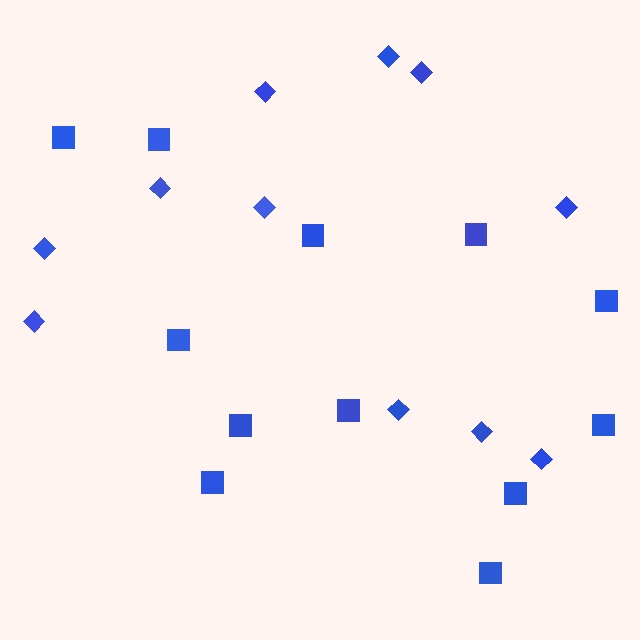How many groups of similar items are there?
There are 2 groups: one group of diamonds (11) and one group of squares (12).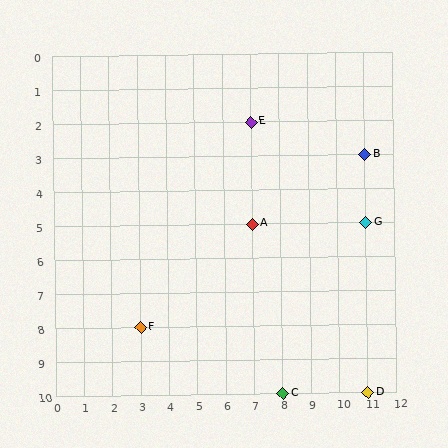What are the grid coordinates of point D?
Point D is at grid coordinates (11, 10).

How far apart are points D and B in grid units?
Points D and B are 7 rows apart.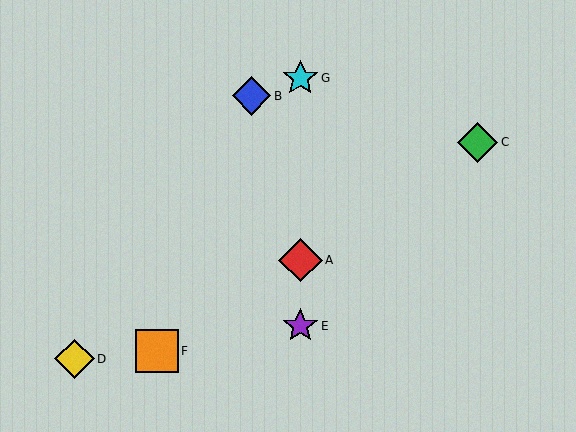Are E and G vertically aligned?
Yes, both are at x≈300.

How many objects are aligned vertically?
3 objects (A, E, G) are aligned vertically.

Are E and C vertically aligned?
No, E is at x≈300 and C is at x≈478.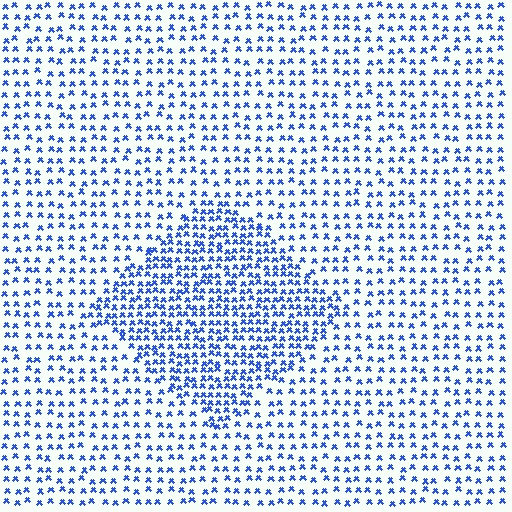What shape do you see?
I see a diamond.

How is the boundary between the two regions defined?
The boundary is defined by a change in element density (approximately 1.9x ratio). All elements are the same color, size, and shape.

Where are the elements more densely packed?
The elements are more densely packed inside the diamond boundary.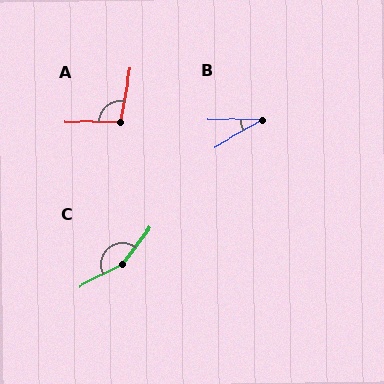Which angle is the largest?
C, at approximately 154 degrees.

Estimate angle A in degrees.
Approximately 100 degrees.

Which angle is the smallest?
B, at approximately 30 degrees.